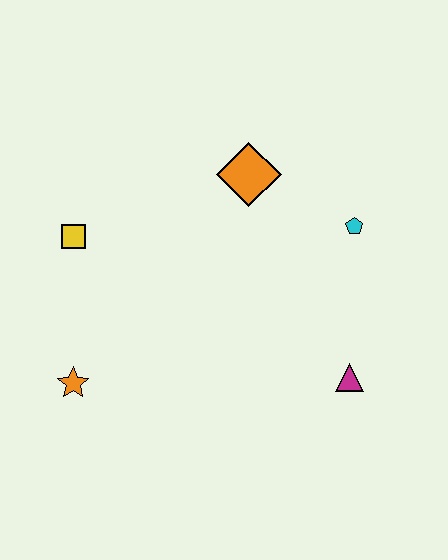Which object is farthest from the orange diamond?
The orange star is farthest from the orange diamond.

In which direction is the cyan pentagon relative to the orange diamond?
The cyan pentagon is to the right of the orange diamond.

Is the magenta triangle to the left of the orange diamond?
No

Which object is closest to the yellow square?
The orange star is closest to the yellow square.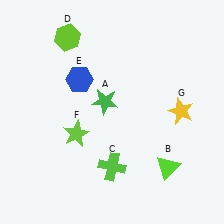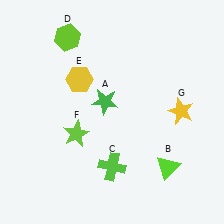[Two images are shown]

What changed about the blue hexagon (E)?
In Image 1, E is blue. In Image 2, it changed to yellow.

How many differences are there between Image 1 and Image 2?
There is 1 difference between the two images.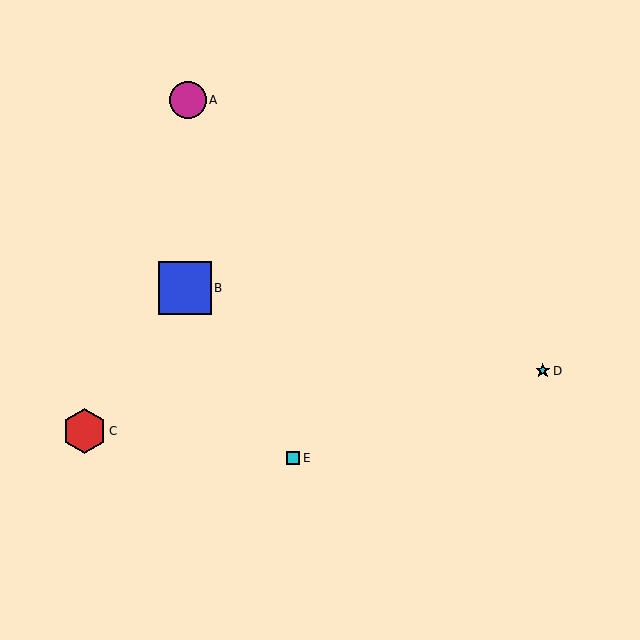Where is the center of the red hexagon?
The center of the red hexagon is at (84, 431).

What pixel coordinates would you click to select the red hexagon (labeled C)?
Click at (84, 431) to select the red hexagon C.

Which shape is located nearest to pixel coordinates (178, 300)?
The blue square (labeled B) at (185, 288) is nearest to that location.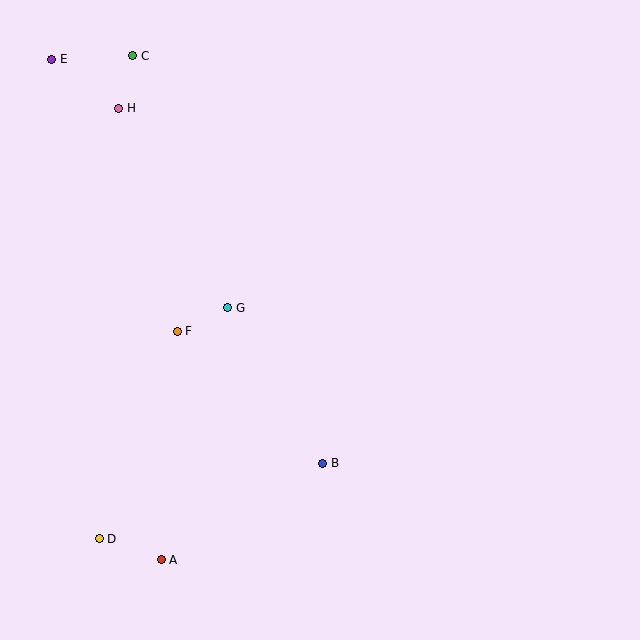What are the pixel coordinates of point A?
Point A is at (161, 560).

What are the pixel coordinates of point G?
Point G is at (228, 308).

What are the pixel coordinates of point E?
Point E is at (52, 59).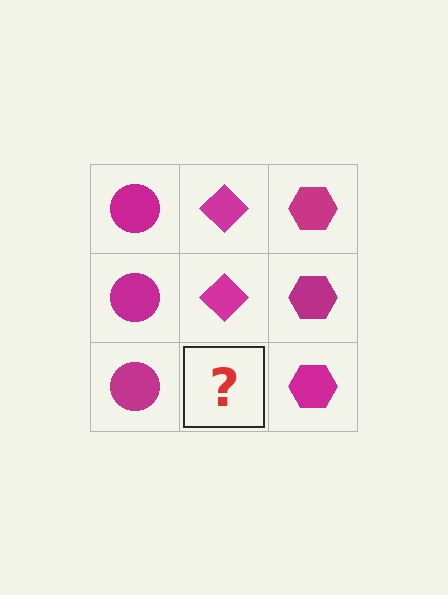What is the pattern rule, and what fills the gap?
The rule is that each column has a consistent shape. The gap should be filled with a magenta diamond.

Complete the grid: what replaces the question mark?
The question mark should be replaced with a magenta diamond.